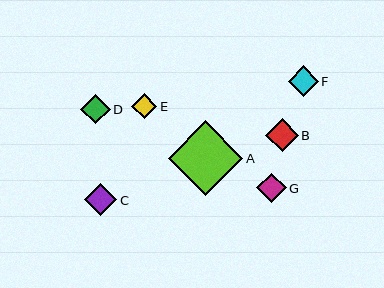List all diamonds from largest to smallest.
From largest to smallest: A, B, C, F, D, G, E.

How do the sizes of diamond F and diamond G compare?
Diamond F and diamond G are approximately the same size.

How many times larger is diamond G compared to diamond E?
Diamond G is approximately 1.2 times the size of diamond E.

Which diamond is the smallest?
Diamond E is the smallest with a size of approximately 25 pixels.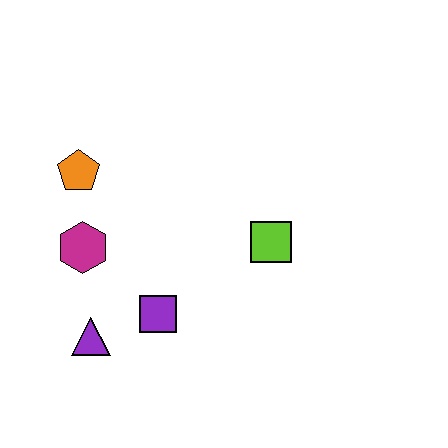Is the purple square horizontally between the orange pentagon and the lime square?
Yes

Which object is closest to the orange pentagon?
The magenta hexagon is closest to the orange pentagon.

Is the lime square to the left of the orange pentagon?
No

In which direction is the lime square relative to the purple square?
The lime square is to the right of the purple square.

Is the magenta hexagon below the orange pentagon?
Yes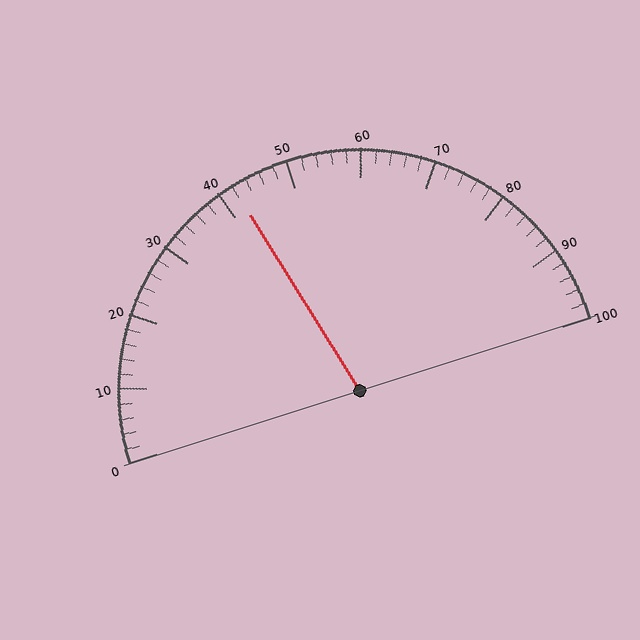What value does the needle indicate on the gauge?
The needle indicates approximately 42.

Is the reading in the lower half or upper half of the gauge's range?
The reading is in the lower half of the range (0 to 100).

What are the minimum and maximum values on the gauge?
The gauge ranges from 0 to 100.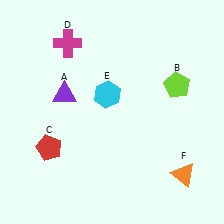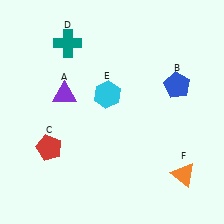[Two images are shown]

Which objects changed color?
B changed from lime to blue. D changed from magenta to teal.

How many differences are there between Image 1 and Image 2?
There are 2 differences between the two images.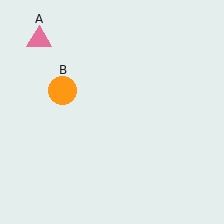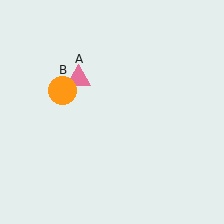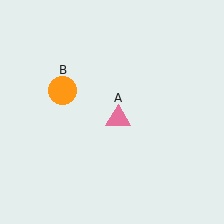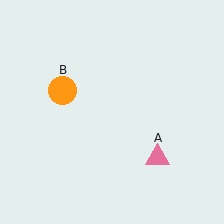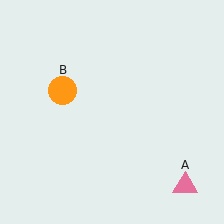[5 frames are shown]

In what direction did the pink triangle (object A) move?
The pink triangle (object A) moved down and to the right.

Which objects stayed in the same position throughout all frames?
Orange circle (object B) remained stationary.